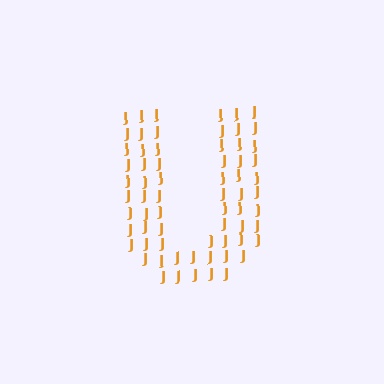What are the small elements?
The small elements are letter J's.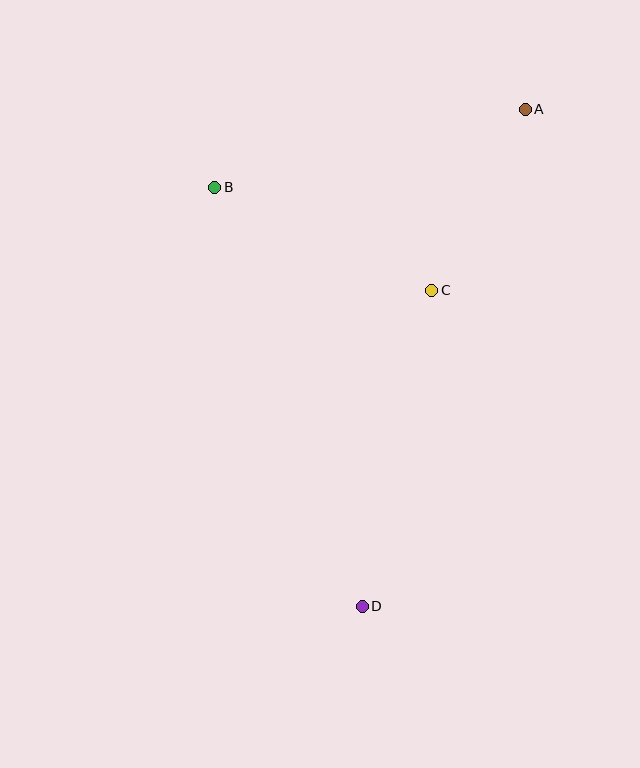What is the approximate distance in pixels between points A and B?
The distance between A and B is approximately 320 pixels.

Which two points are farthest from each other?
Points A and D are farthest from each other.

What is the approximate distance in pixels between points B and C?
The distance between B and C is approximately 240 pixels.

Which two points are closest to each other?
Points A and C are closest to each other.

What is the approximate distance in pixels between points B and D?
The distance between B and D is approximately 444 pixels.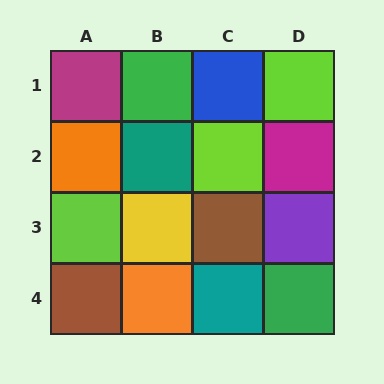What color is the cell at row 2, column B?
Teal.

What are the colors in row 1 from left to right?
Magenta, green, blue, lime.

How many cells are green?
2 cells are green.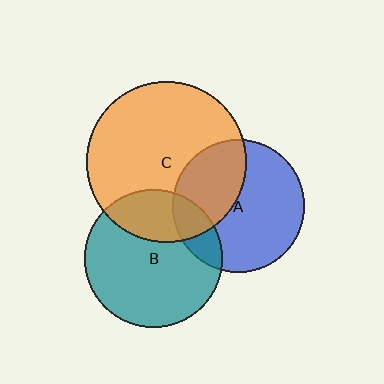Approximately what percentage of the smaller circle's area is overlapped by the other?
Approximately 15%.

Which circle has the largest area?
Circle C (orange).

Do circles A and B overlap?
Yes.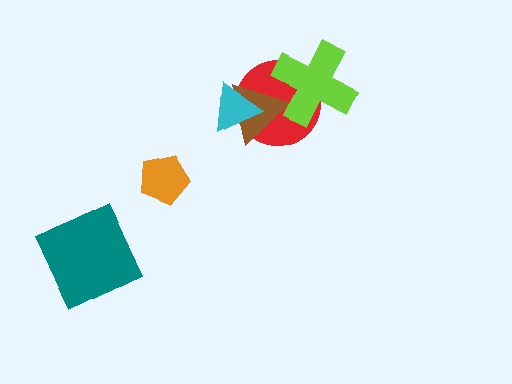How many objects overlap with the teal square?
0 objects overlap with the teal square.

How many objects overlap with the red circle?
3 objects overlap with the red circle.